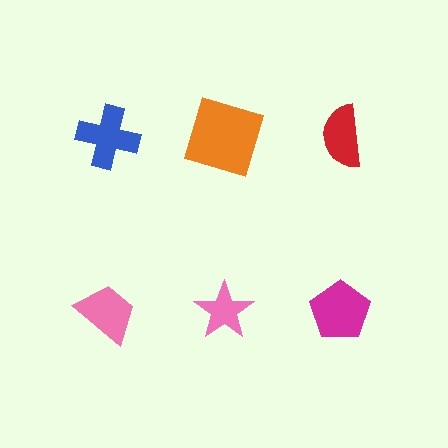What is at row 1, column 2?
An orange square.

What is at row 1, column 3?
A red semicircle.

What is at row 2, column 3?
A magenta pentagon.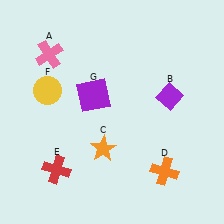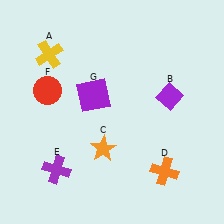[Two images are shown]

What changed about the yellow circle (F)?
In Image 1, F is yellow. In Image 2, it changed to red.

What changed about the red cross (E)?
In Image 1, E is red. In Image 2, it changed to purple.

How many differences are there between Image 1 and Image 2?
There are 3 differences between the two images.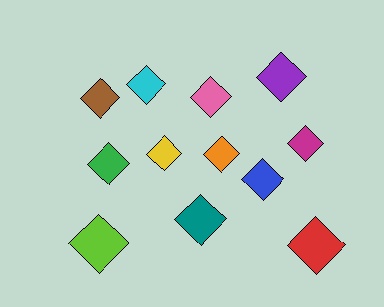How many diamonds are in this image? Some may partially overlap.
There are 12 diamonds.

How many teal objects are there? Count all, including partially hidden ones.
There is 1 teal object.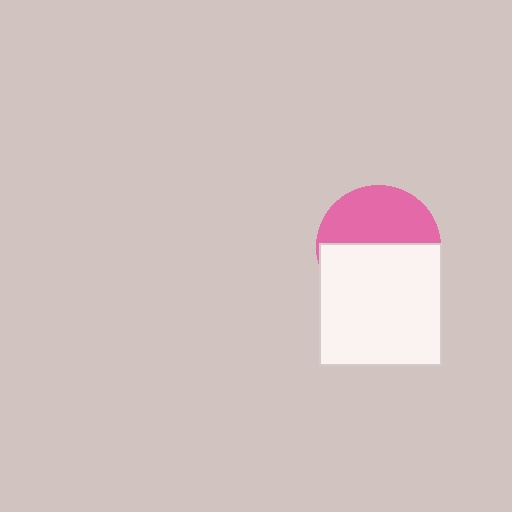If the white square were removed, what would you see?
You would see the complete pink circle.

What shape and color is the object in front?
The object in front is a white square.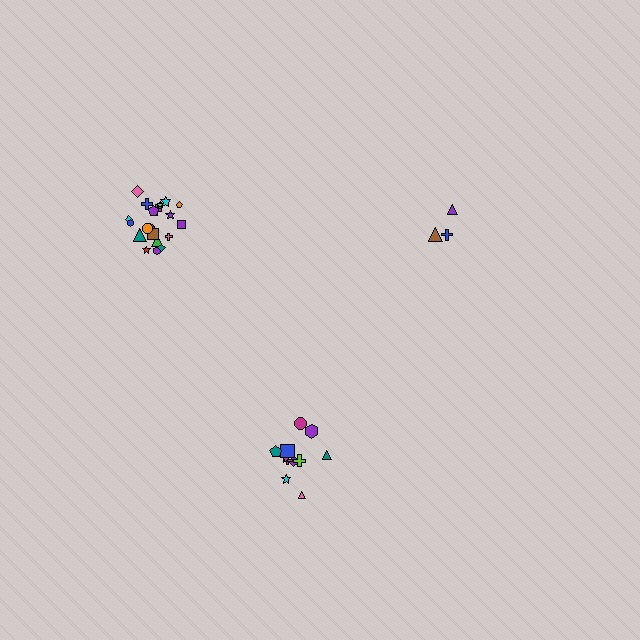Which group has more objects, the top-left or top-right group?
The top-left group.